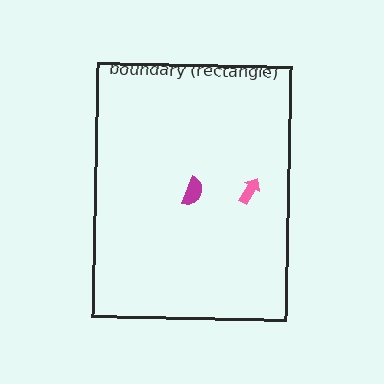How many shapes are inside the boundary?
2 inside, 0 outside.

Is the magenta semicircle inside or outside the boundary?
Inside.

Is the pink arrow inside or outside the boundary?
Inside.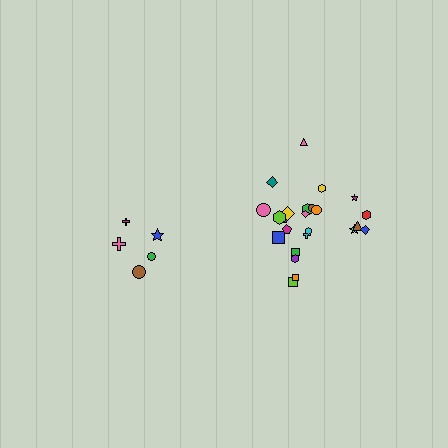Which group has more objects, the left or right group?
The right group.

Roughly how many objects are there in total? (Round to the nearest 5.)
Roughly 30 objects in total.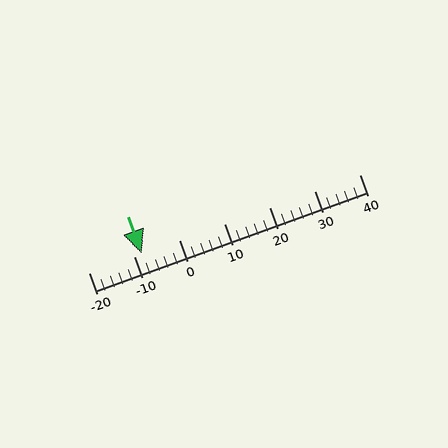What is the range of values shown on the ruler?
The ruler shows values from -20 to 40.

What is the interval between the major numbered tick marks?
The major tick marks are spaced 10 units apart.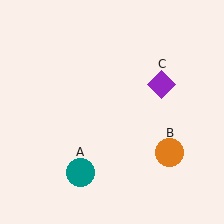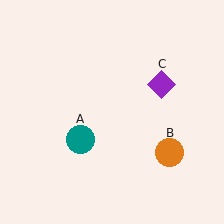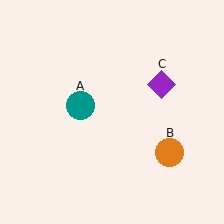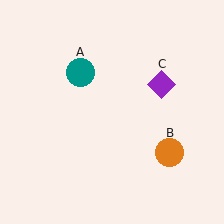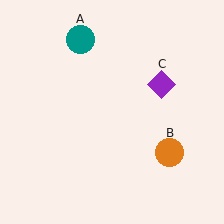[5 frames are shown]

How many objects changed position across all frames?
1 object changed position: teal circle (object A).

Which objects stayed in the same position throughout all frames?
Orange circle (object B) and purple diamond (object C) remained stationary.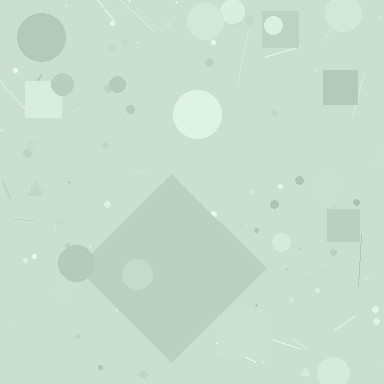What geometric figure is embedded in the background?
A diamond is embedded in the background.